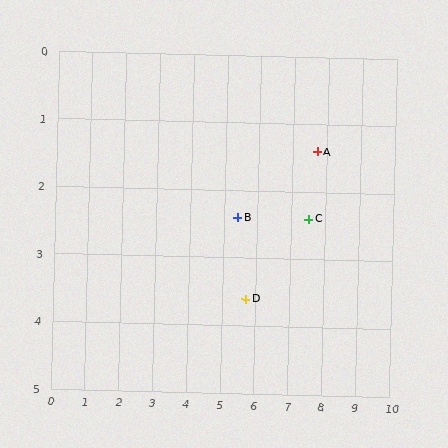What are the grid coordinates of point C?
Point C is at approximately (7.5, 2.4).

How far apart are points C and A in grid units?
Points C and A are about 1.0 grid units apart.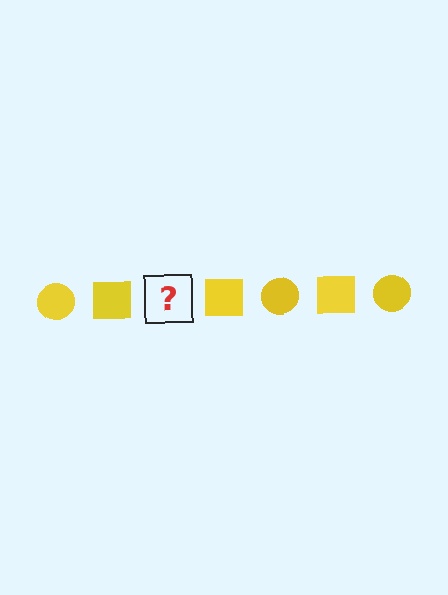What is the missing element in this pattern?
The missing element is a yellow circle.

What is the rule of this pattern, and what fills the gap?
The rule is that the pattern cycles through circle, square shapes in yellow. The gap should be filled with a yellow circle.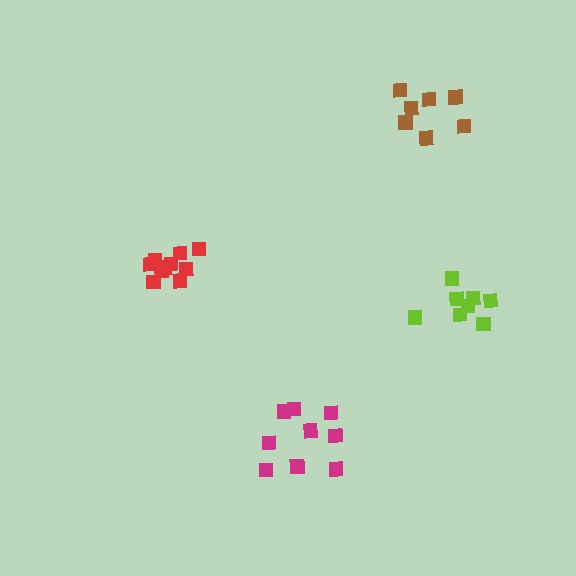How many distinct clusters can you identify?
There are 4 distinct clusters.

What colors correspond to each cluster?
The clusters are colored: red, brown, magenta, lime.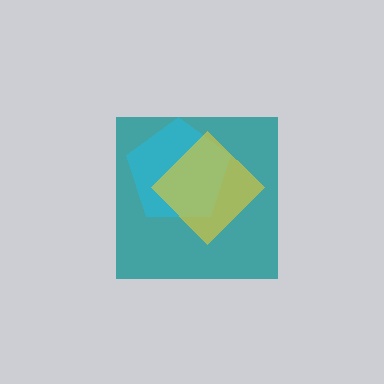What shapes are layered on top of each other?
The layered shapes are: a teal square, a cyan pentagon, a yellow diamond.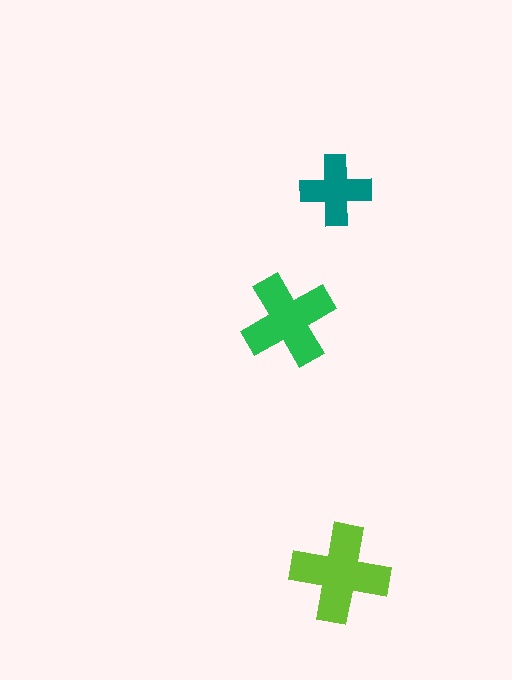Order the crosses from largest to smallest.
the lime one, the green one, the teal one.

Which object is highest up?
The teal cross is topmost.